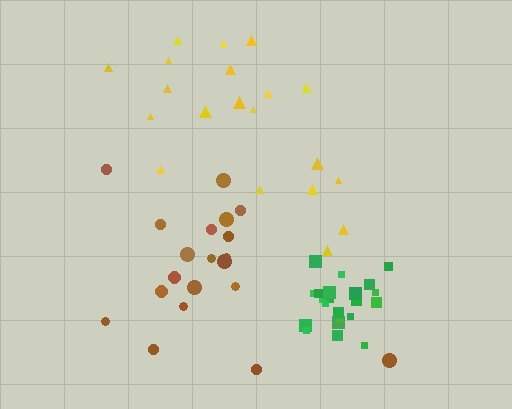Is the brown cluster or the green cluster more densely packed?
Green.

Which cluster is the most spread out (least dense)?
Yellow.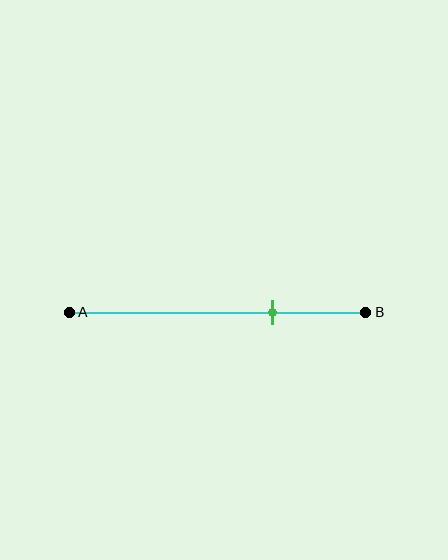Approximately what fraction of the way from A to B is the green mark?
The green mark is approximately 70% of the way from A to B.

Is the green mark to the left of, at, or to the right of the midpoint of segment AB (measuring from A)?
The green mark is to the right of the midpoint of segment AB.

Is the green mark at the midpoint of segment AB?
No, the mark is at about 70% from A, not at the 50% midpoint.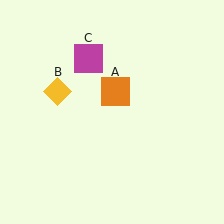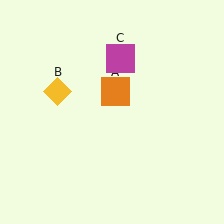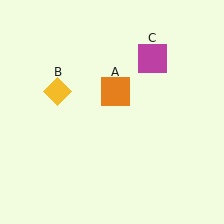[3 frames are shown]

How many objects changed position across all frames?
1 object changed position: magenta square (object C).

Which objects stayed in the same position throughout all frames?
Orange square (object A) and yellow diamond (object B) remained stationary.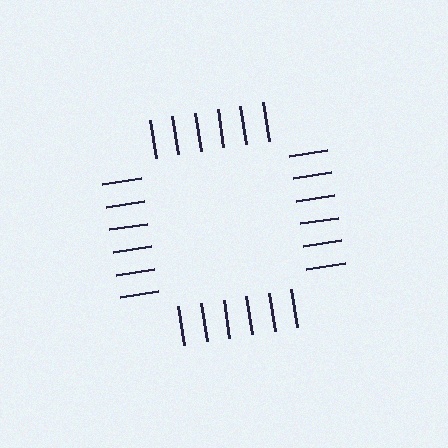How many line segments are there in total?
24 — 6 along each of the 4 edges.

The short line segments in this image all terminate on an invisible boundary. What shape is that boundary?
An illusory square — the line segments terminate on its edges but no continuous stroke is drawn.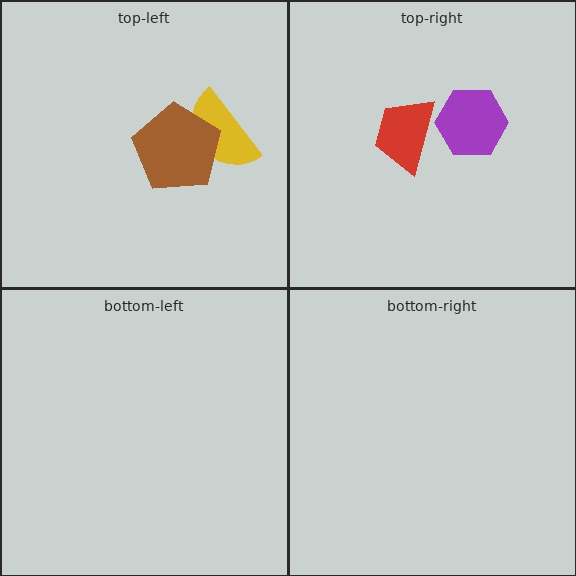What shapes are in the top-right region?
The purple hexagon, the red trapezoid.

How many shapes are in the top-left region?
2.